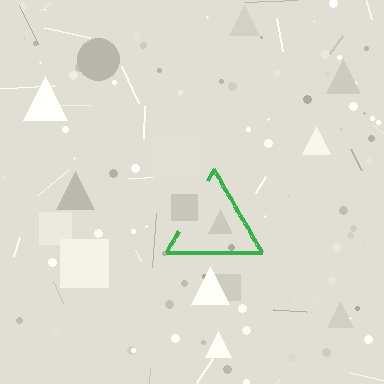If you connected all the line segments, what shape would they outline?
They would outline a triangle.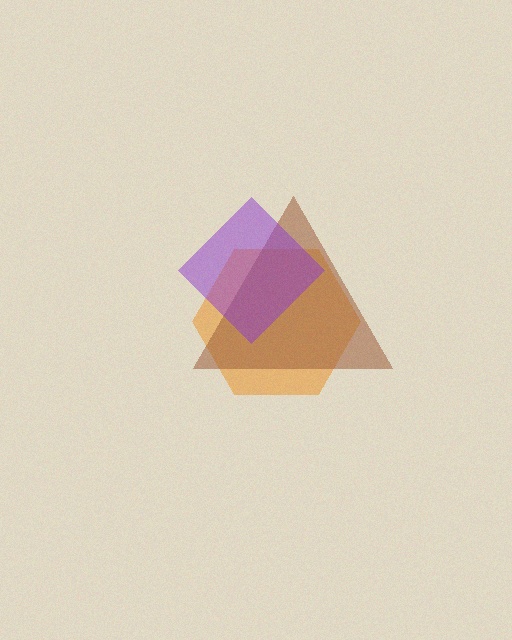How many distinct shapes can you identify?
There are 3 distinct shapes: an orange hexagon, a brown triangle, a purple diamond.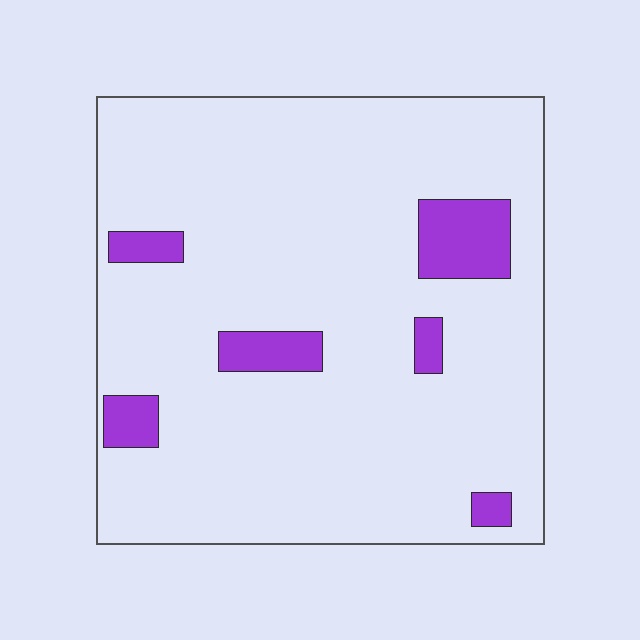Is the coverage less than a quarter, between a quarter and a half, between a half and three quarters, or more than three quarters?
Less than a quarter.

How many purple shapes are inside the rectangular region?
6.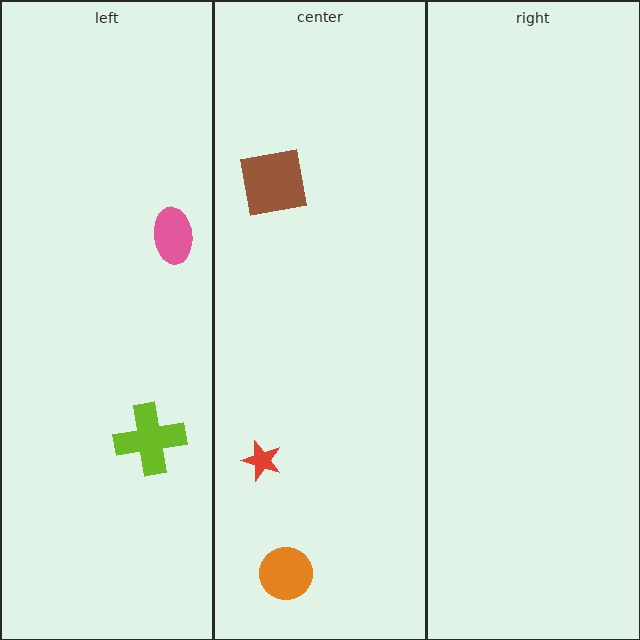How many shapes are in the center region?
3.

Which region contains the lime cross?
The left region.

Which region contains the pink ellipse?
The left region.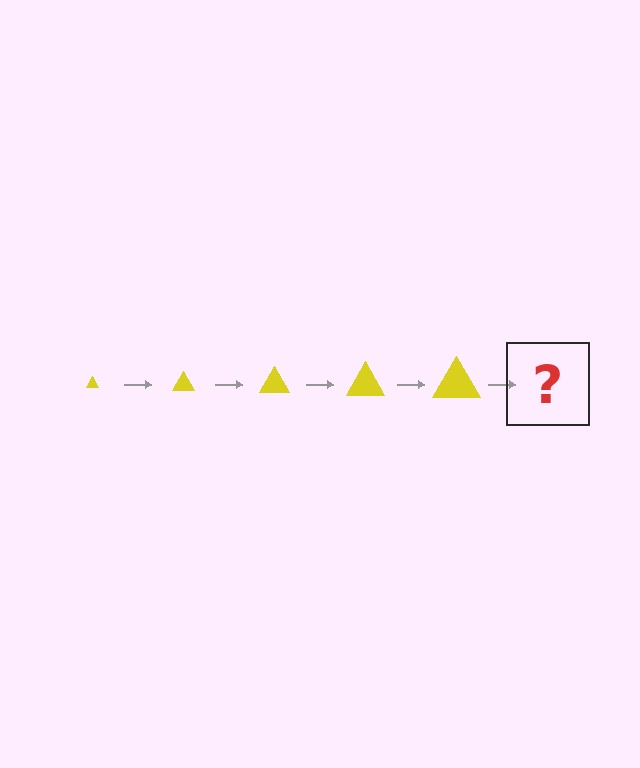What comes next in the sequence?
The next element should be a yellow triangle, larger than the previous one.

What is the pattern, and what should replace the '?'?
The pattern is that the triangle gets progressively larger each step. The '?' should be a yellow triangle, larger than the previous one.